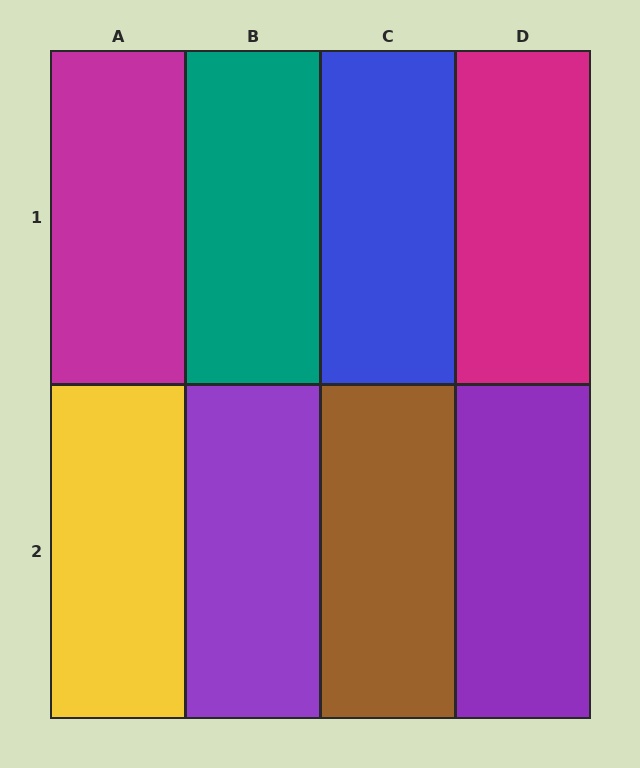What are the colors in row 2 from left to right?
Yellow, purple, brown, purple.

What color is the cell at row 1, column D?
Magenta.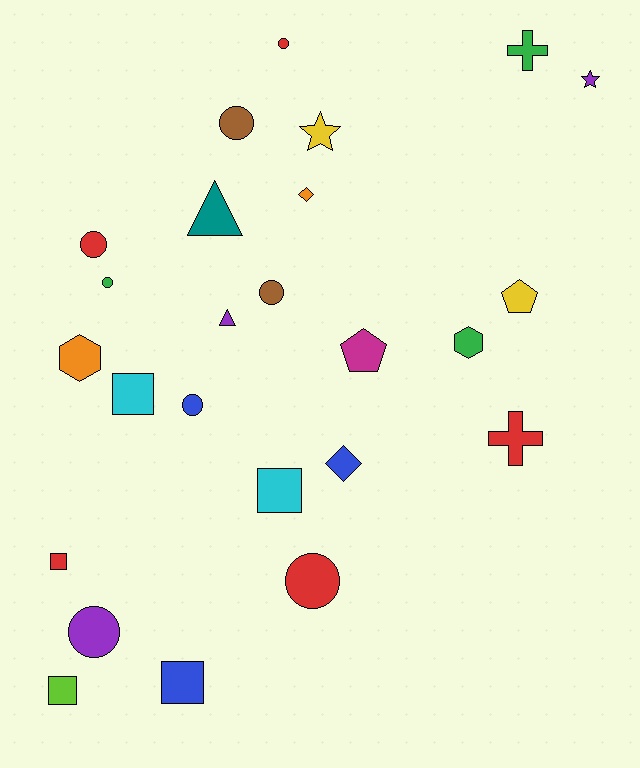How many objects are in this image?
There are 25 objects.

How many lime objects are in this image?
There is 1 lime object.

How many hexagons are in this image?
There are 2 hexagons.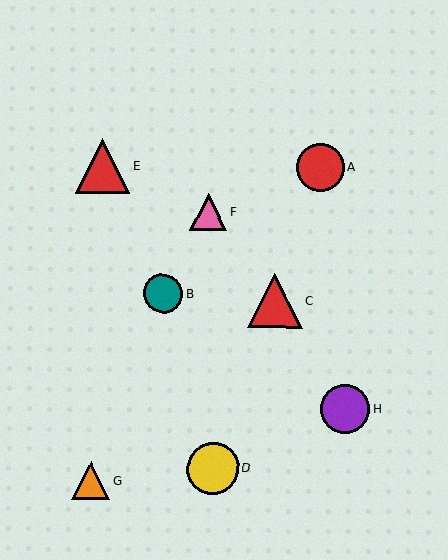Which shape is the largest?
The red triangle (labeled C) is the largest.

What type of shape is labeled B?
Shape B is a teal circle.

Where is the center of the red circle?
The center of the red circle is at (320, 167).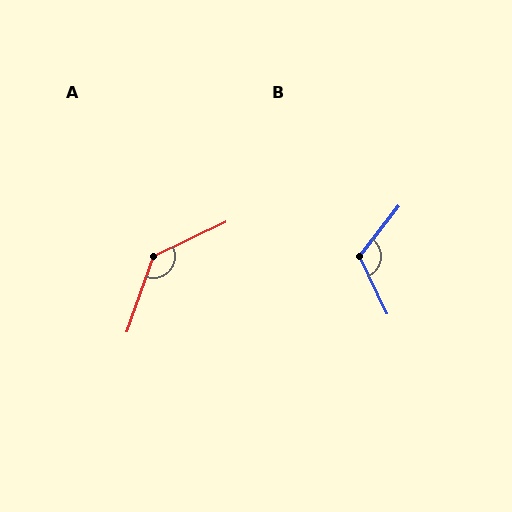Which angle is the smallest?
B, at approximately 116 degrees.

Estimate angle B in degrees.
Approximately 116 degrees.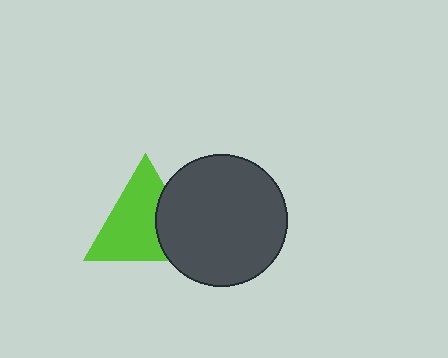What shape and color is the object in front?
The object in front is a dark gray circle.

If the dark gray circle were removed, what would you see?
You would see the complete lime triangle.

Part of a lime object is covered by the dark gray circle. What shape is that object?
It is a triangle.